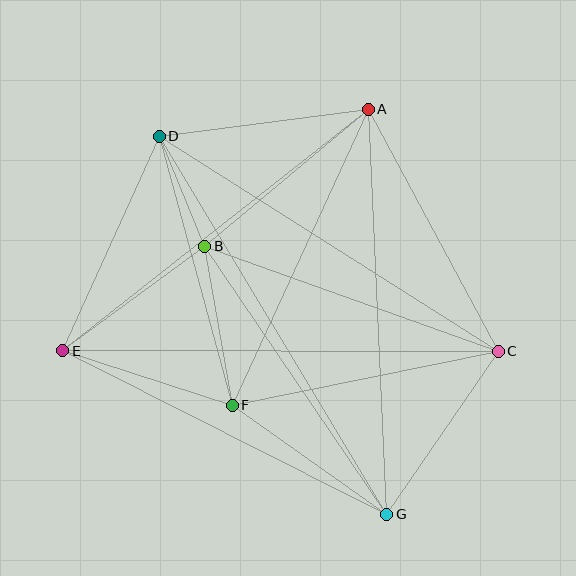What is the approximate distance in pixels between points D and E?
The distance between D and E is approximately 235 pixels.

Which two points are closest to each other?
Points B and D are closest to each other.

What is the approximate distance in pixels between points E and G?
The distance between E and G is approximately 363 pixels.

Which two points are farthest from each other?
Points D and G are farthest from each other.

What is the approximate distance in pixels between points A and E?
The distance between A and E is approximately 390 pixels.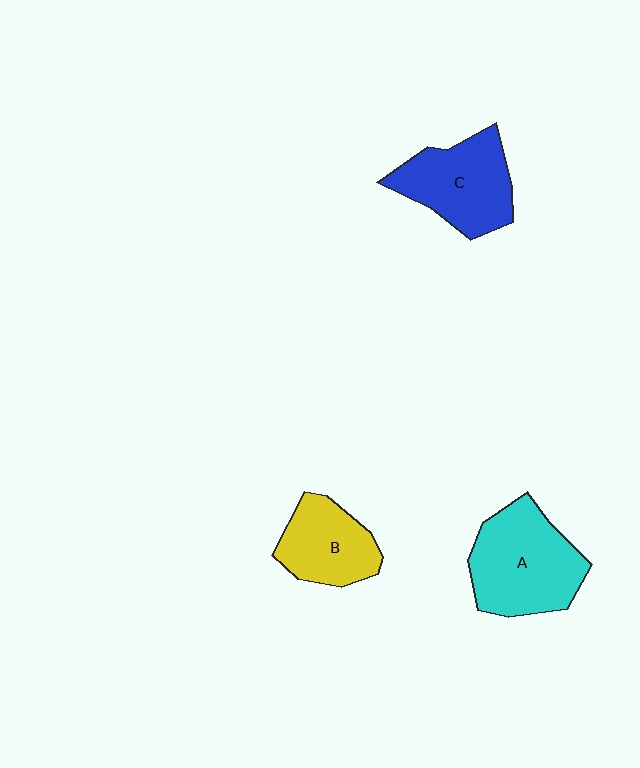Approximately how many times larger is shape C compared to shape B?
Approximately 1.3 times.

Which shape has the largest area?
Shape A (cyan).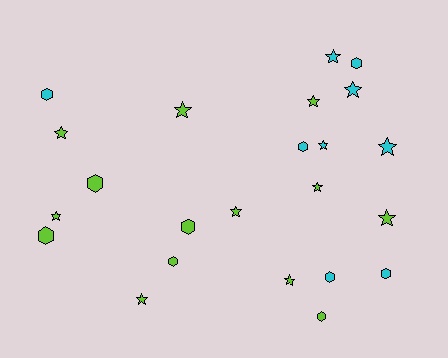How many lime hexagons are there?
There are 5 lime hexagons.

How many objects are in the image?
There are 23 objects.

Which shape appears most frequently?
Star, with 13 objects.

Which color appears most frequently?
Lime, with 14 objects.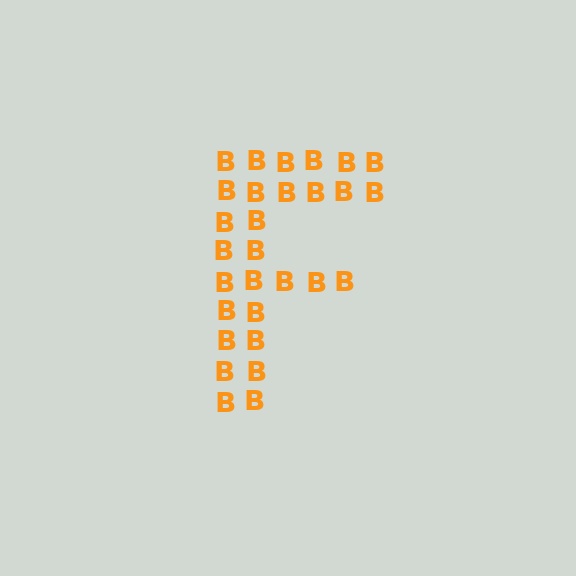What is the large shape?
The large shape is the letter F.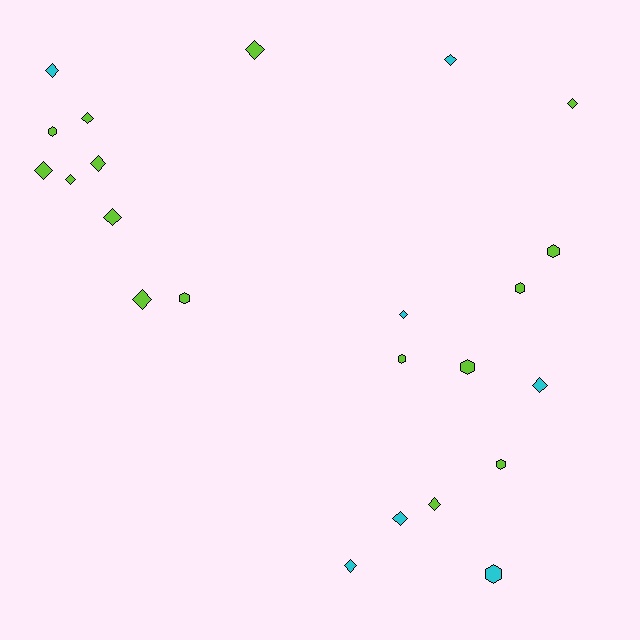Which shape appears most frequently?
Diamond, with 15 objects.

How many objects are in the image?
There are 23 objects.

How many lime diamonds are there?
There are 9 lime diamonds.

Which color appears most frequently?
Lime, with 16 objects.